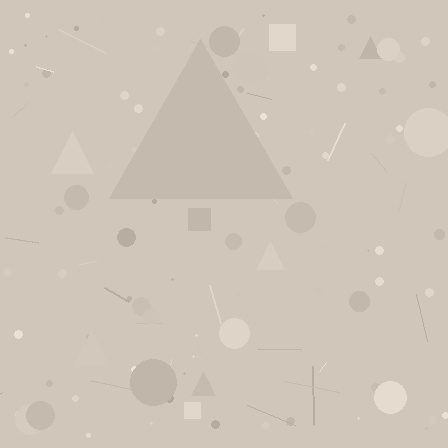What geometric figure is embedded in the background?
A triangle is embedded in the background.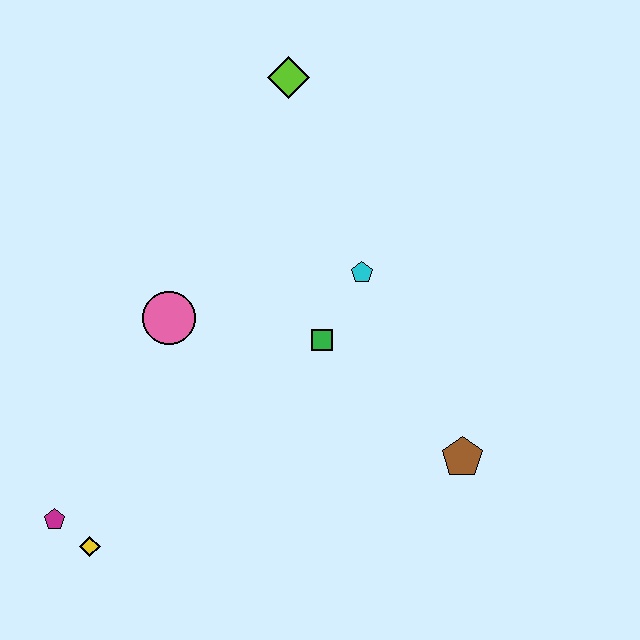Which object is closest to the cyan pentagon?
The green square is closest to the cyan pentagon.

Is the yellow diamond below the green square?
Yes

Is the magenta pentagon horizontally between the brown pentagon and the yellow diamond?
No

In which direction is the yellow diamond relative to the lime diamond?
The yellow diamond is below the lime diamond.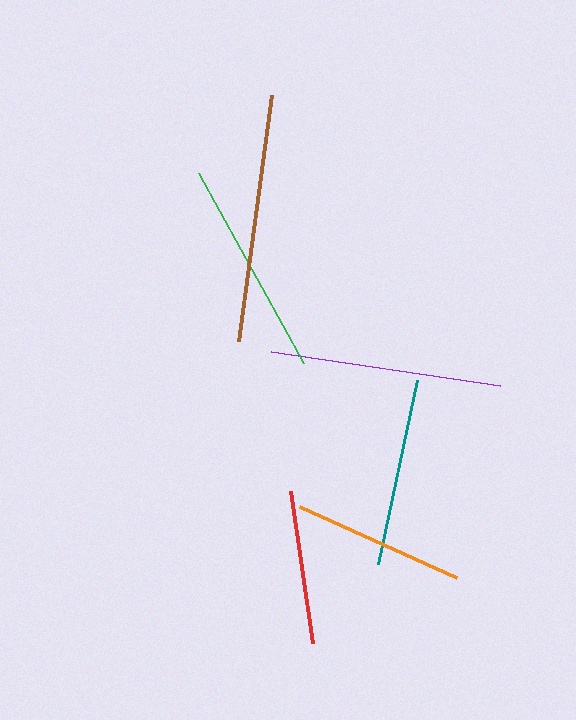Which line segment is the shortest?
The red line is the shortest at approximately 154 pixels.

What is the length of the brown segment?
The brown segment is approximately 248 pixels long.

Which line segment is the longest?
The brown line is the longest at approximately 248 pixels.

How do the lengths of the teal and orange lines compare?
The teal and orange lines are approximately the same length.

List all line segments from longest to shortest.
From longest to shortest: brown, purple, green, teal, orange, red.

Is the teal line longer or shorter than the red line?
The teal line is longer than the red line.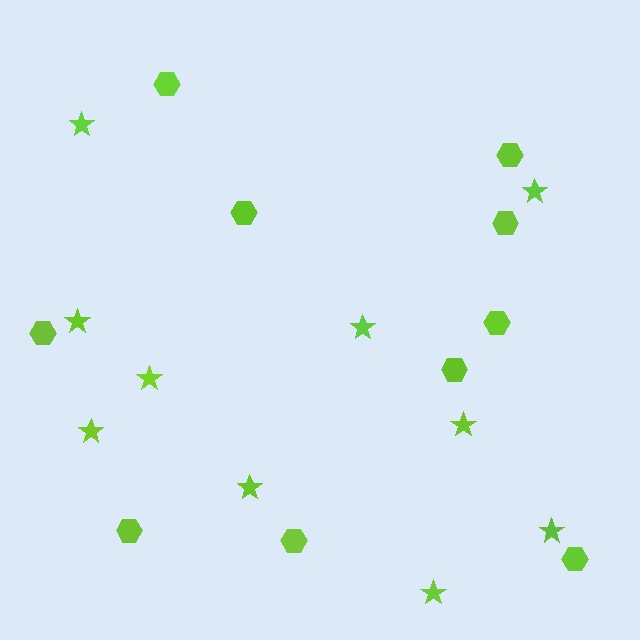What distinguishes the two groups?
There are 2 groups: one group of stars (10) and one group of hexagons (10).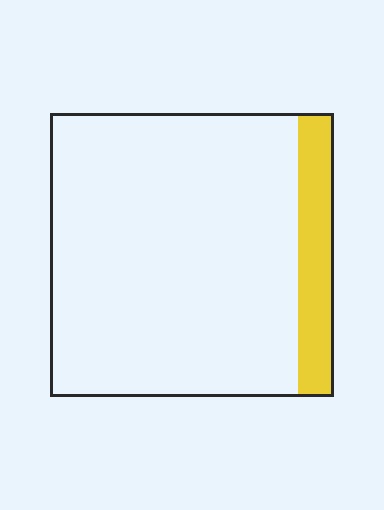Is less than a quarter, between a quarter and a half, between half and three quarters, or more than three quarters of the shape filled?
Less than a quarter.